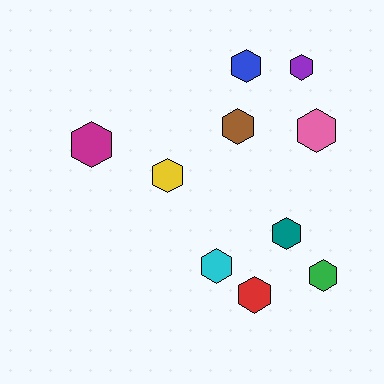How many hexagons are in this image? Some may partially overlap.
There are 10 hexagons.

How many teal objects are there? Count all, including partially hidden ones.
There is 1 teal object.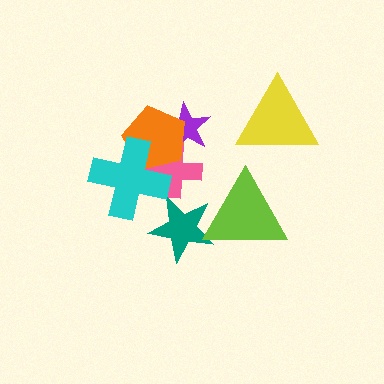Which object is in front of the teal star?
The lime triangle is in front of the teal star.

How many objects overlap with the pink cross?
3 objects overlap with the pink cross.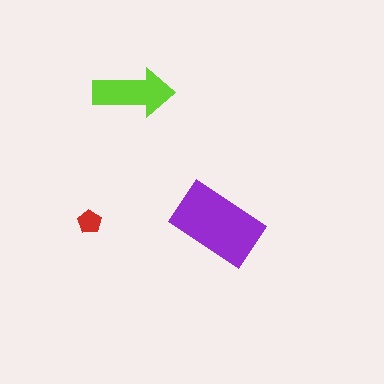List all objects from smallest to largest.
The red pentagon, the lime arrow, the purple rectangle.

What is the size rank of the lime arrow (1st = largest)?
2nd.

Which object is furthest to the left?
The red pentagon is leftmost.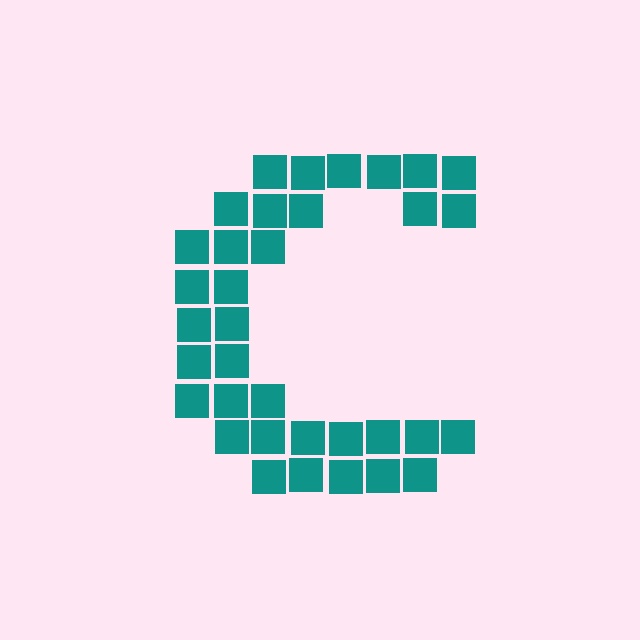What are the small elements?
The small elements are squares.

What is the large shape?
The large shape is the letter C.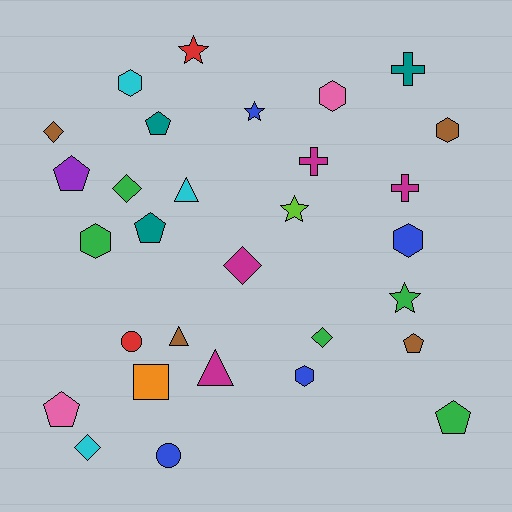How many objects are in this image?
There are 30 objects.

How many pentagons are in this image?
There are 6 pentagons.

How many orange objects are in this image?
There is 1 orange object.